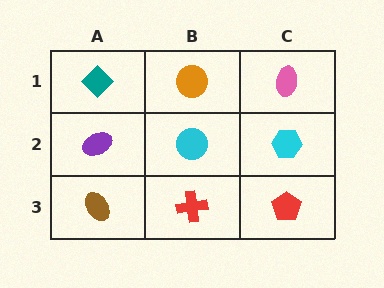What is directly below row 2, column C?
A red pentagon.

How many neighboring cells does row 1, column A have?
2.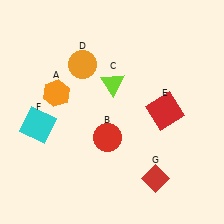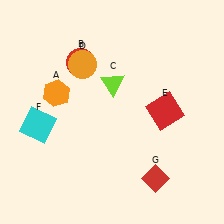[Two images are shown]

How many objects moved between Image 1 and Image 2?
1 object moved between the two images.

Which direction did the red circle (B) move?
The red circle (B) moved up.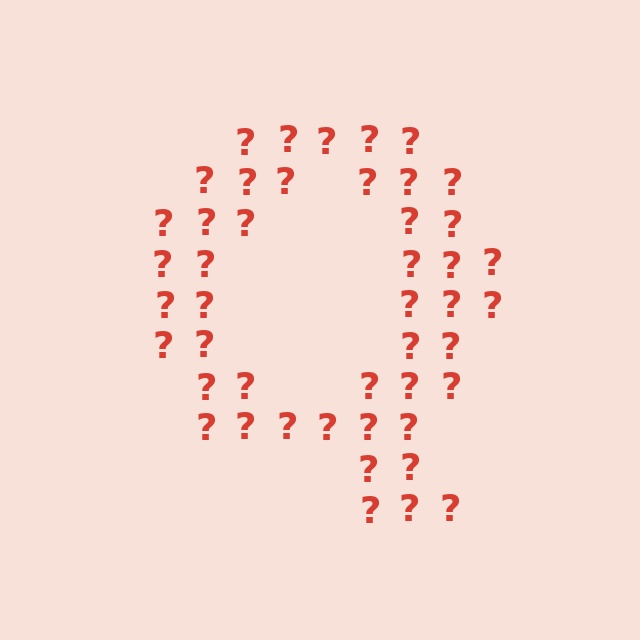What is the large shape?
The large shape is the letter Q.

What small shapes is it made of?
It is made of small question marks.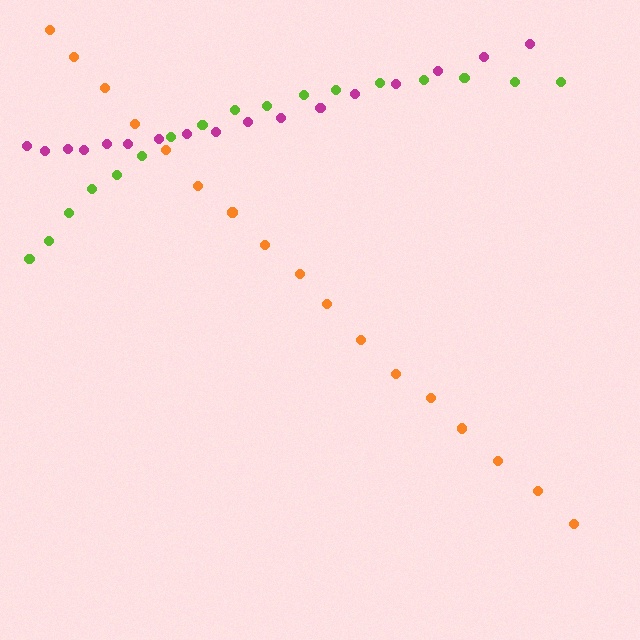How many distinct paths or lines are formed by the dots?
There are 3 distinct paths.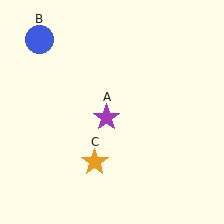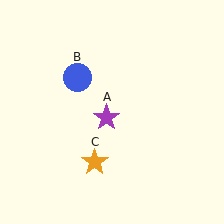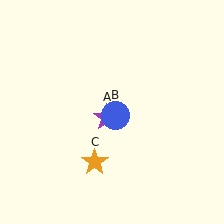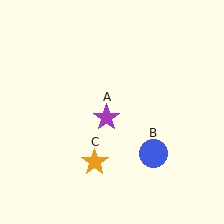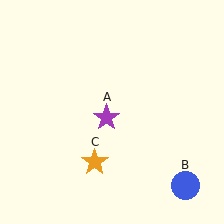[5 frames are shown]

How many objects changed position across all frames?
1 object changed position: blue circle (object B).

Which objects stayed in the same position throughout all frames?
Purple star (object A) and orange star (object C) remained stationary.